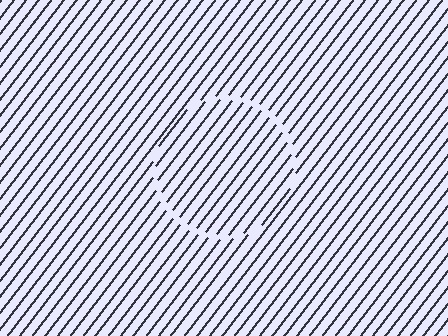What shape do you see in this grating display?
An illusory circle. The interior of the shape contains the same grating, shifted by half a period — the contour is defined by the phase discontinuity where line-ends from the inner and outer gratings abut.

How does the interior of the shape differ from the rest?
The interior of the shape contains the same grating, shifted by half a period — the contour is defined by the phase discontinuity where line-ends from the inner and outer gratings abut.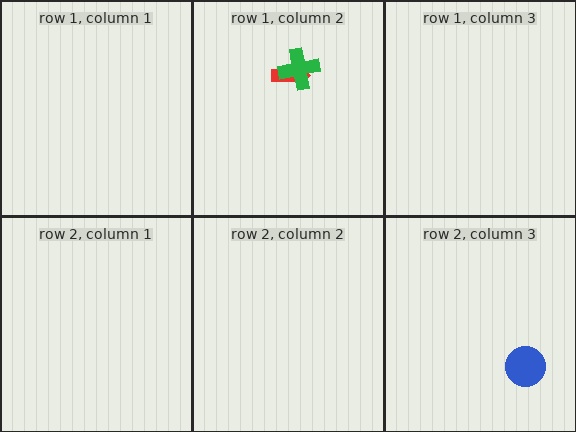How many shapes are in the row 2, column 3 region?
1.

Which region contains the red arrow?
The row 1, column 2 region.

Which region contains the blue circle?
The row 2, column 3 region.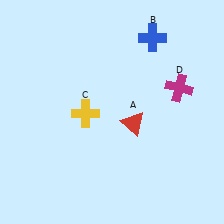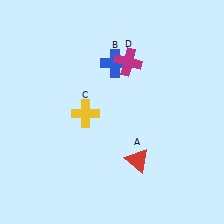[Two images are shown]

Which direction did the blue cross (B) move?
The blue cross (B) moved left.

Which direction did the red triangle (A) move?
The red triangle (A) moved down.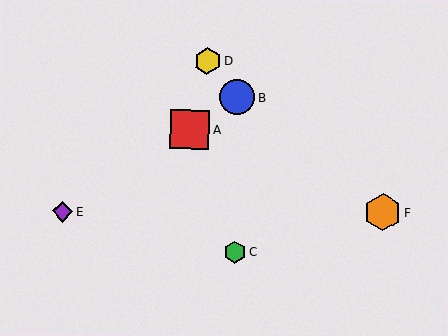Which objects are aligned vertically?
Objects B, C are aligned vertically.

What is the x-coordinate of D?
Object D is at x≈207.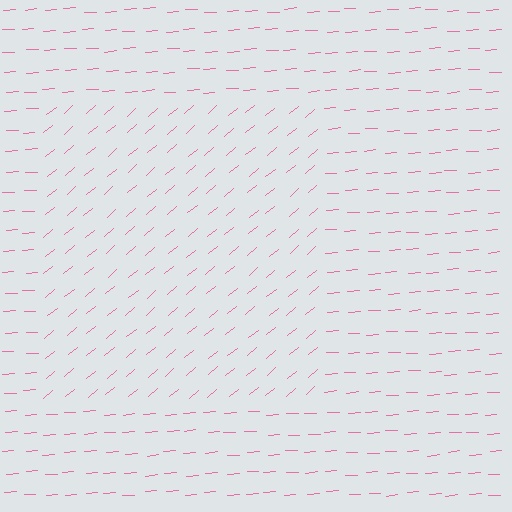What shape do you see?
I see a rectangle.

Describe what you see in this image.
The image is filled with small pink line segments. A rectangle region in the image has lines oriented differently from the surrounding lines, creating a visible texture boundary.